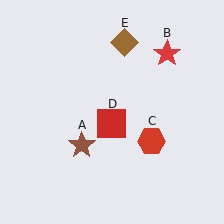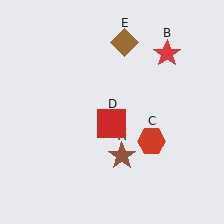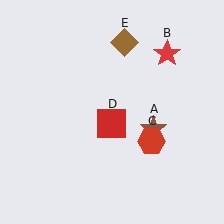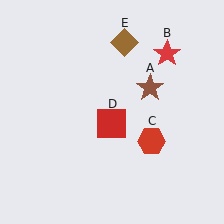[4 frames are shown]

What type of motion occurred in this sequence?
The brown star (object A) rotated counterclockwise around the center of the scene.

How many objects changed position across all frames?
1 object changed position: brown star (object A).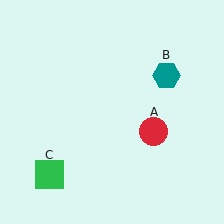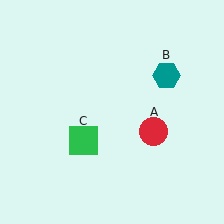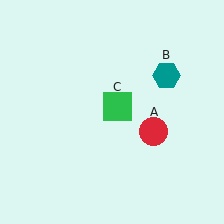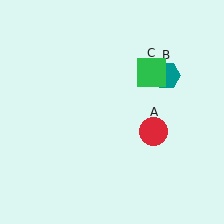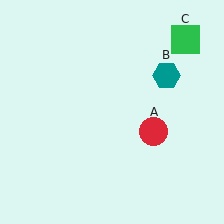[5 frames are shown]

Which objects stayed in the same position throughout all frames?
Red circle (object A) and teal hexagon (object B) remained stationary.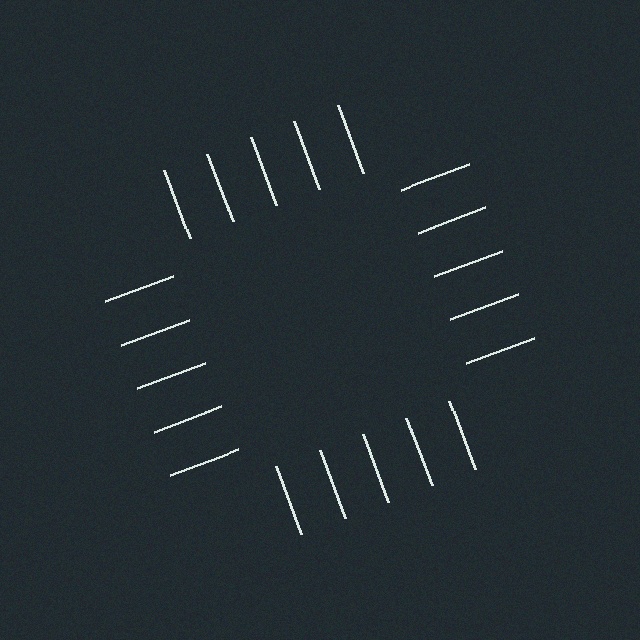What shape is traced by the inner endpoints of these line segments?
An illusory square — the line segments terminate on its edges but no continuous stroke is drawn.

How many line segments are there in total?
20 — 5 along each of the 4 edges.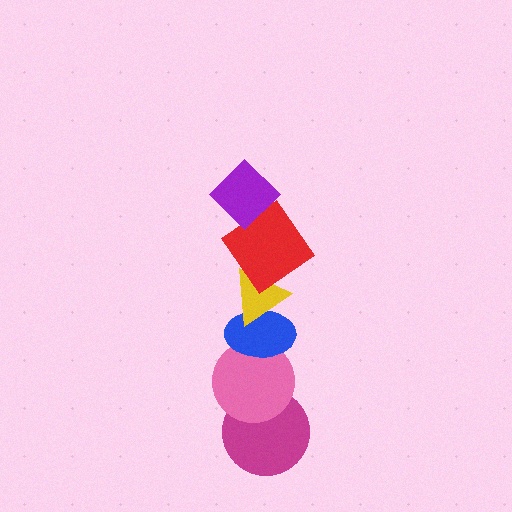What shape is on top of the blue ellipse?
The yellow triangle is on top of the blue ellipse.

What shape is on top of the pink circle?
The blue ellipse is on top of the pink circle.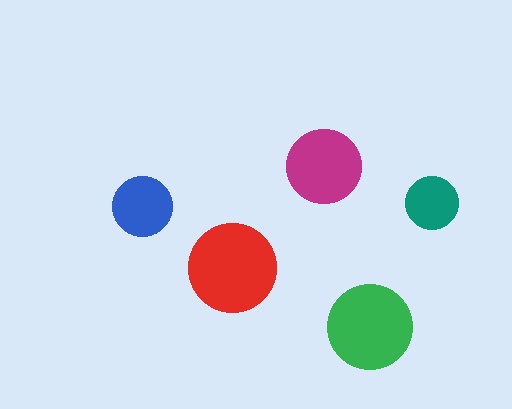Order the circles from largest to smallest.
the red one, the green one, the magenta one, the blue one, the teal one.